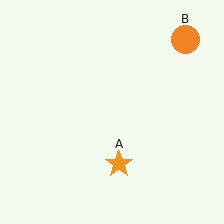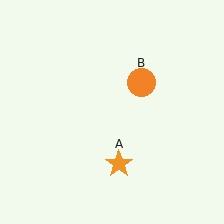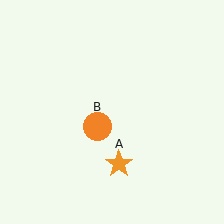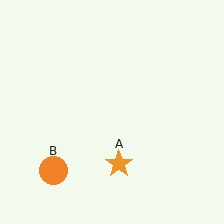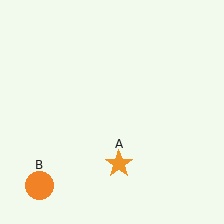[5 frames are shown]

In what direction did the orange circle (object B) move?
The orange circle (object B) moved down and to the left.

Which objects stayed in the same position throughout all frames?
Orange star (object A) remained stationary.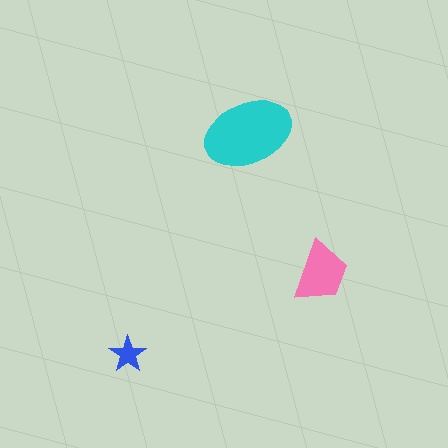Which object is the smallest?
The blue star.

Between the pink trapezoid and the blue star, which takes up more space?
The pink trapezoid.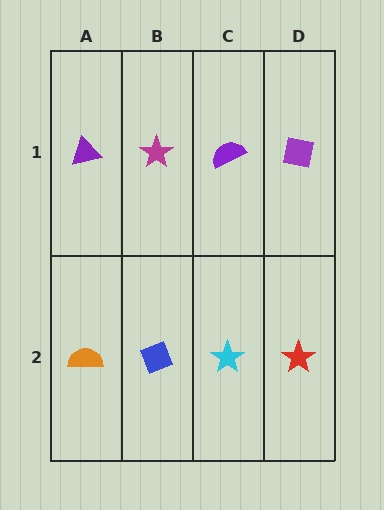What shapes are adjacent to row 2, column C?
A purple semicircle (row 1, column C), a blue diamond (row 2, column B), a red star (row 2, column D).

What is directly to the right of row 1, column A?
A magenta star.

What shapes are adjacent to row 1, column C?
A cyan star (row 2, column C), a magenta star (row 1, column B), a purple square (row 1, column D).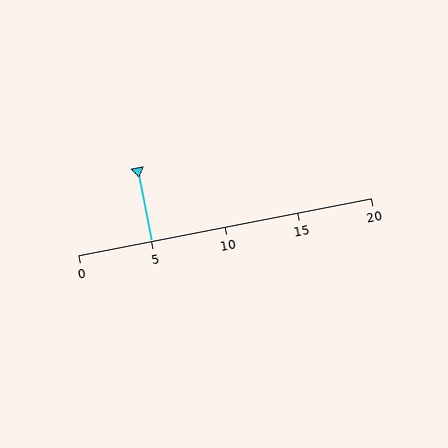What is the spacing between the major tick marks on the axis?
The major ticks are spaced 5 apart.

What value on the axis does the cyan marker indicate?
The marker indicates approximately 5.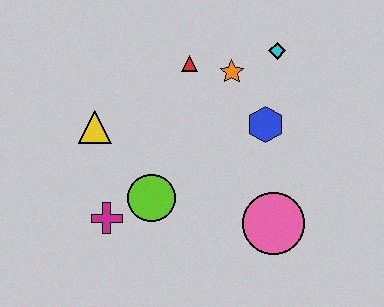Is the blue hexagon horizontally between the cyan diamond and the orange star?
Yes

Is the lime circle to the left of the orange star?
Yes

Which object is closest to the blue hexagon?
The orange star is closest to the blue hexagon.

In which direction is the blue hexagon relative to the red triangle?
The blue hexagon is to the right of the red triangle.